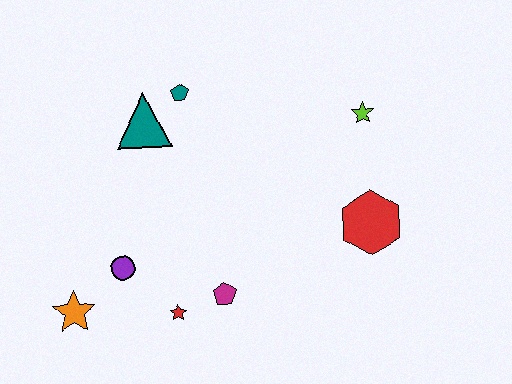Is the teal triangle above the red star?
Yes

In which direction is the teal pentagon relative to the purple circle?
The teal pentagon is above the purple circle.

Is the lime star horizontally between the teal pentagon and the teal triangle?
No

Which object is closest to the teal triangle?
The teal pentagon is closest to the teal triangle.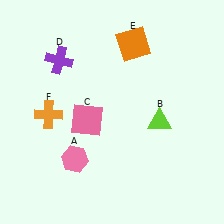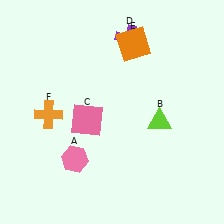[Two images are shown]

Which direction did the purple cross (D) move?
The purple cross (D) moved right.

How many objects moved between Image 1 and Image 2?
1 object moved between the two images.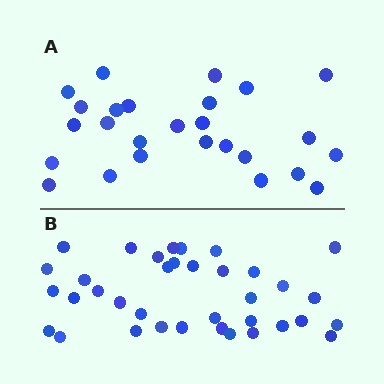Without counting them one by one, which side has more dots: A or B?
Region B (the bottom region) has more dots.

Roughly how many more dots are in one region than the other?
Region B has roughly 10 or so more dots than region A.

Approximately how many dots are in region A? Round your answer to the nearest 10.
About 30 dots. (The exact count is 26, which rounds to 30.)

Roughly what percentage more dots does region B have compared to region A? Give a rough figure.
About 40% more.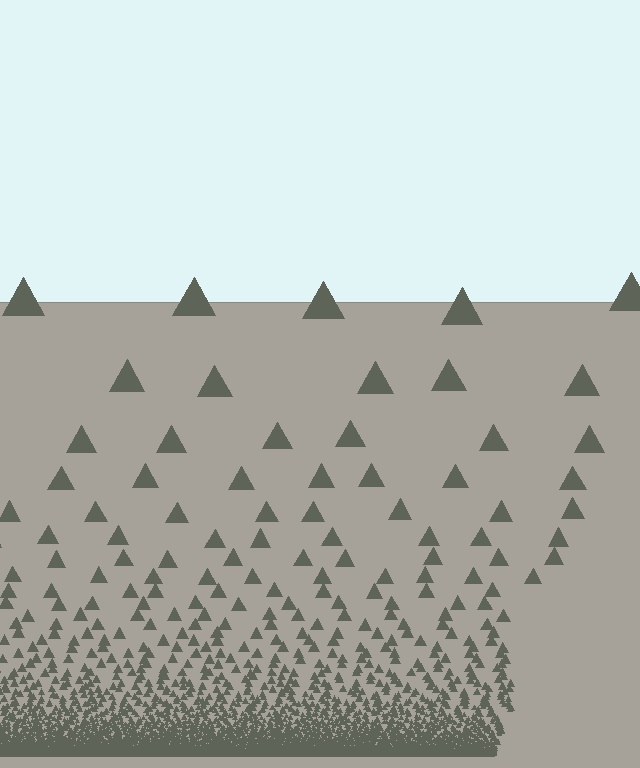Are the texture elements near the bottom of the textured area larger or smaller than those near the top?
Smaller. The gradient is inverted — elements near the bottom are smaller and denser.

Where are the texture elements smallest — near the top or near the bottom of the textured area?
Near the bottom.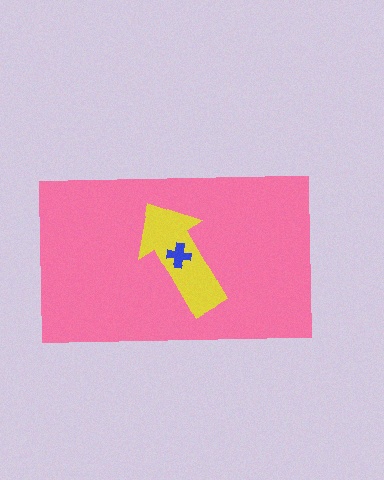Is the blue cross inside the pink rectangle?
Yes.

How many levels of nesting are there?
3.